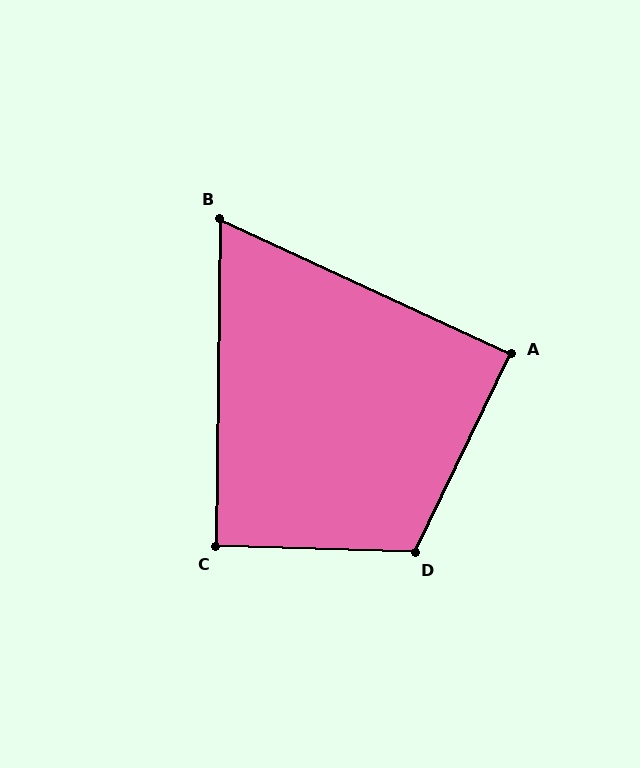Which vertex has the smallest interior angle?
B, at approximately 66 degrees.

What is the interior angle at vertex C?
Approximately 91 degrees (approximately right).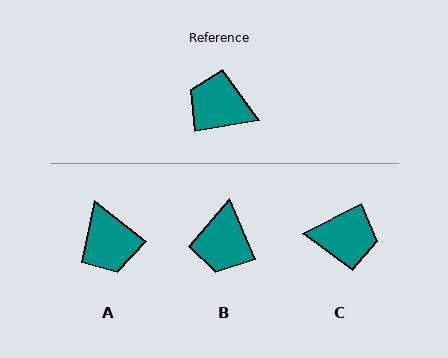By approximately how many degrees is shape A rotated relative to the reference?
Approximately 132 degrees counter-clockwise.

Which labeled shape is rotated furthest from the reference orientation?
C, about 163 degrees away.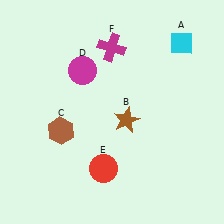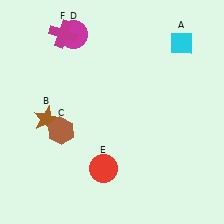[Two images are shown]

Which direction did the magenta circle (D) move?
The magenta circle (D) moved up.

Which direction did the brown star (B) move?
The brown star (B) moved left.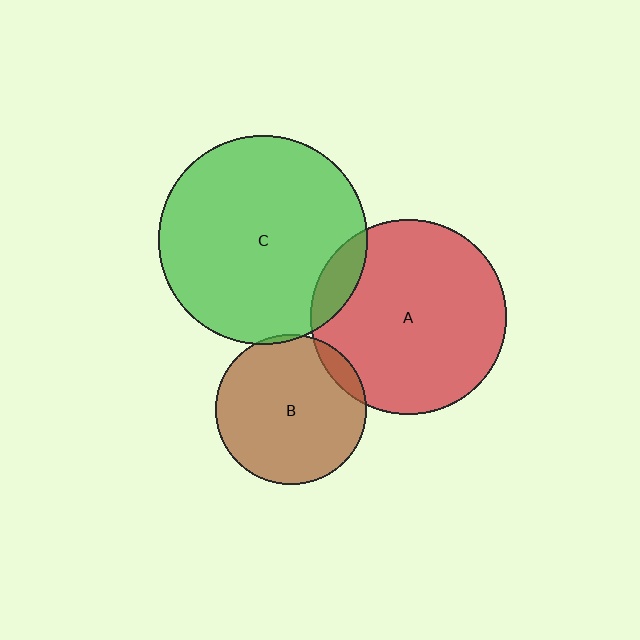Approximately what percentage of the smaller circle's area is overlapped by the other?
Approximately 5%.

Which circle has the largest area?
Circle C (green).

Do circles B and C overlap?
Yes.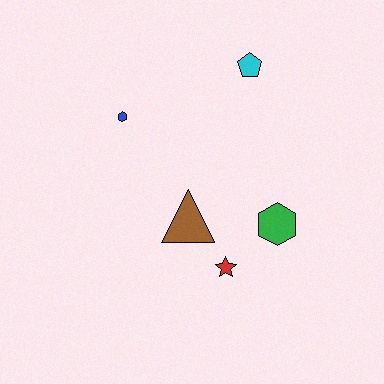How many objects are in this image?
There are 5 objects.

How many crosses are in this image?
There are no crosses.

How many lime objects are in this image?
There are no lime objects.